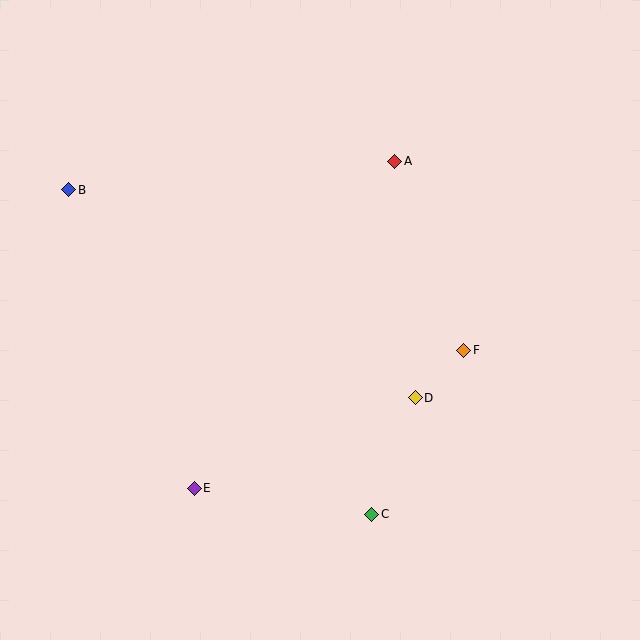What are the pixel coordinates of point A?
Point A is at (395, 161).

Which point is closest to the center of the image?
Point D at (415, 398) is closest to the center.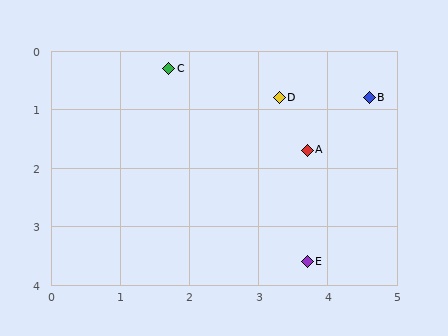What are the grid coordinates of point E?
Point E is at approximately (3.7, 3.6).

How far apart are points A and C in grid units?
Points A and C are about 2.4 grid units apart.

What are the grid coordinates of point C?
Point C is at approximately (1.7, 0.3).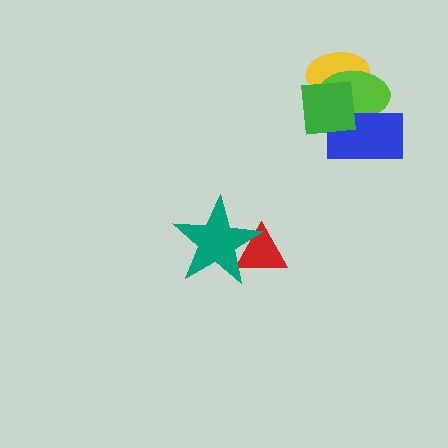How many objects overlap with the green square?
3 objects overlap with the green square.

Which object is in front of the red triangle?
The teal star is in front of the red triangle.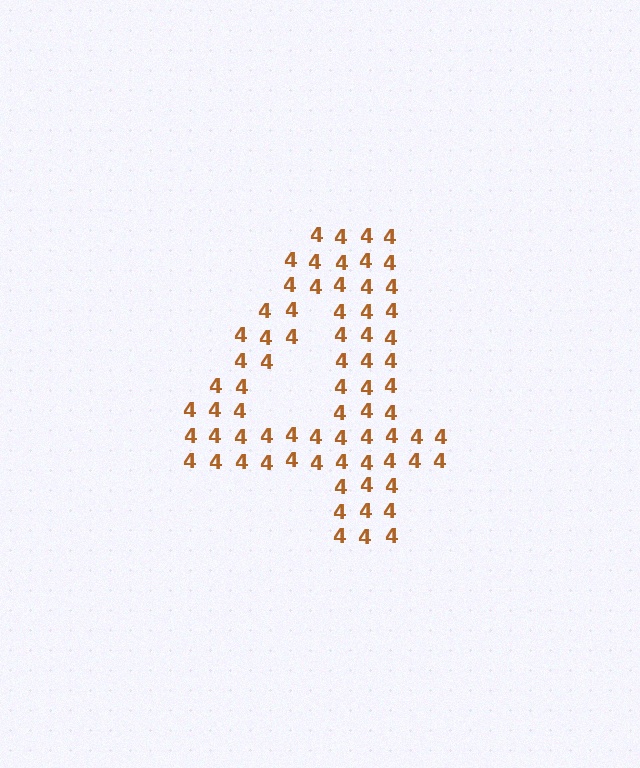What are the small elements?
The small elements are digit 4's.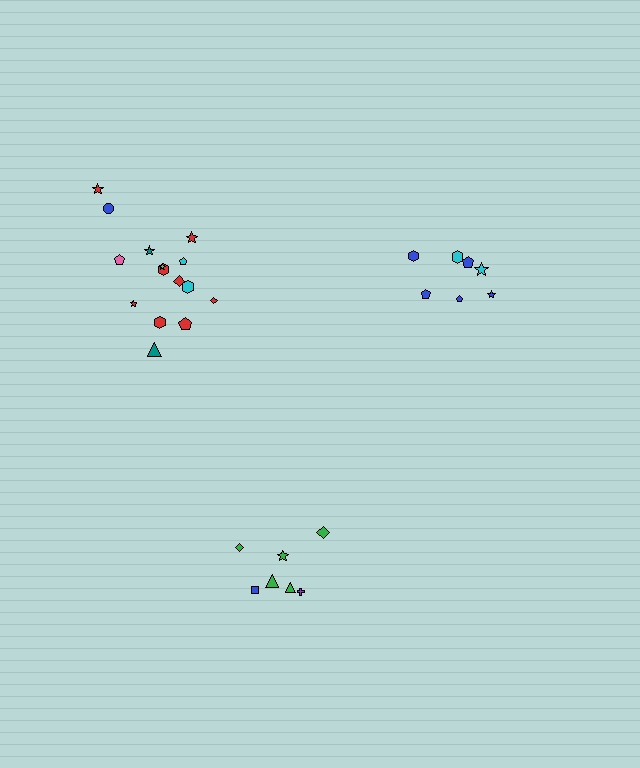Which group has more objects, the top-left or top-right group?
The top-left group.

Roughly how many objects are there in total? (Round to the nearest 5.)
Roughly 30 objects in total.